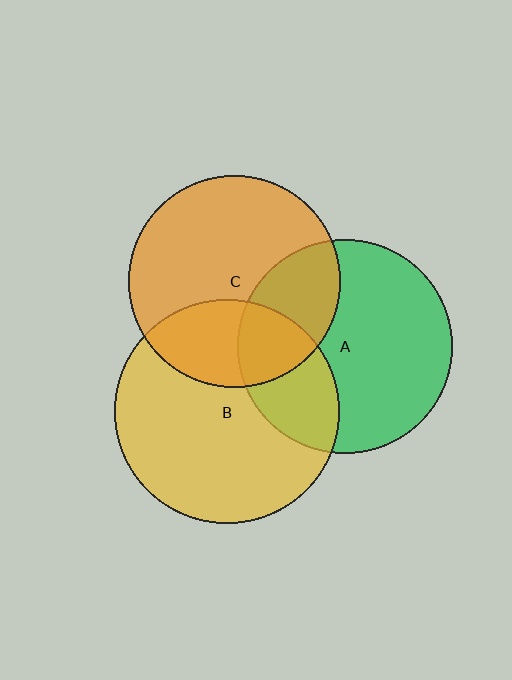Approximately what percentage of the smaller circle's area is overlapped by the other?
Approximately 30%.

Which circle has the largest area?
Circle B (yellow).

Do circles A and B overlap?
Yes.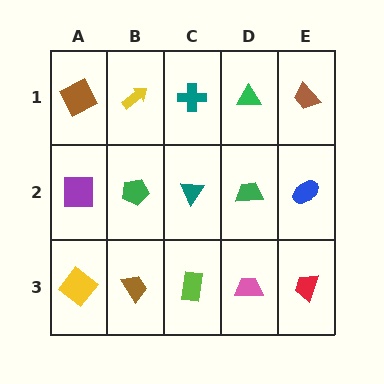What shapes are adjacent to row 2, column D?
A green triangle (row 1, column D), a pink trapezoid (row 3, column D), a teal triangle (row 2, column C), a blue ellipse (row 2, column E).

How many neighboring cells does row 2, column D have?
4.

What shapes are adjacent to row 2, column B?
A yellow arrow (row 1, column B), a brown trapezoid (row 3, column B), a purple square (row 2, column A), a teal triangle (row 2, column C).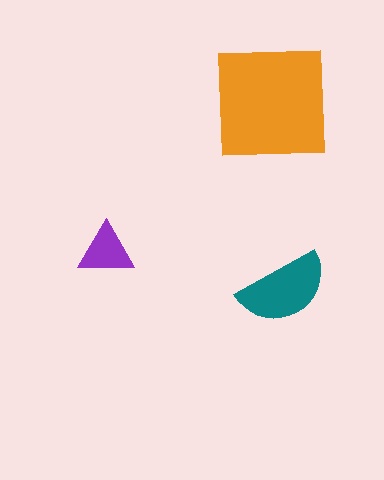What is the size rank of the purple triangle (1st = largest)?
3rd.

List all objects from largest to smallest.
The orange square, the teal semicircle, the purple triangle.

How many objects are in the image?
There are 3 objects in the image.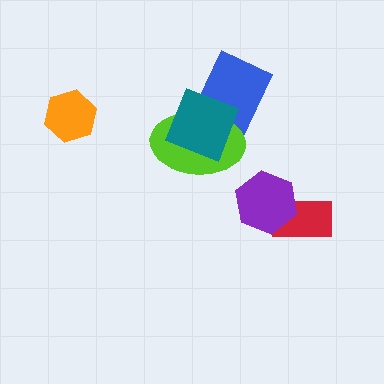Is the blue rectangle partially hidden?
Yes, it is partially covered by another shape.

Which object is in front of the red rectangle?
The purple hexagon is in front of the red rectangle.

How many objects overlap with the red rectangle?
1 object overlaps with the red rectangle.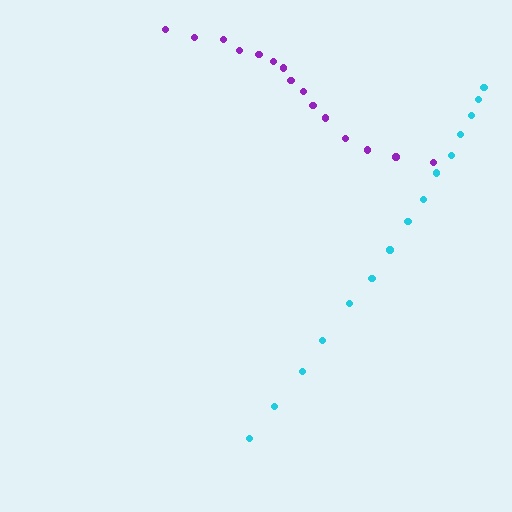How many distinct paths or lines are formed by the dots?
There are 2 distinct paths.